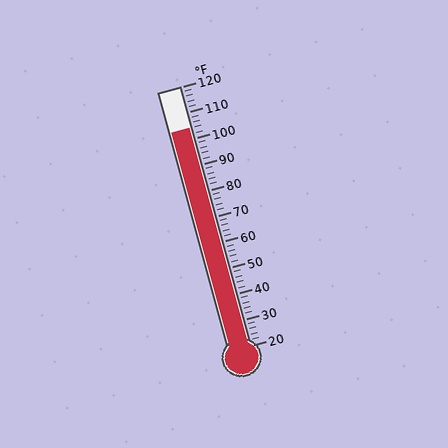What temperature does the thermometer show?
The thermometer shows approximately 104°F.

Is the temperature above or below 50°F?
The temperature is above 50°F.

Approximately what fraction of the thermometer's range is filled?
The thermometer is filled to approximately 85% of its range.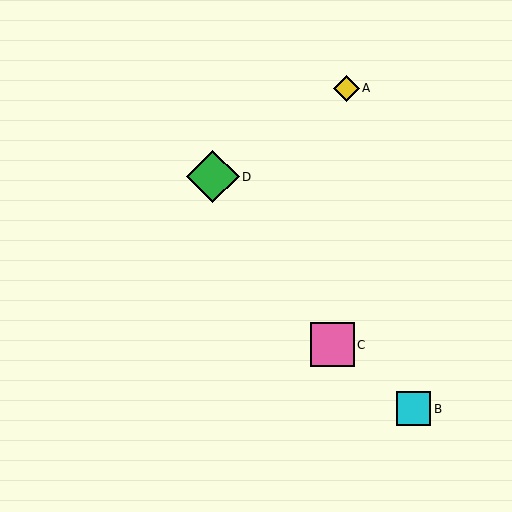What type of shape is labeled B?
Shape B is a cyan square.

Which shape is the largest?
The green diamond (labeled D) is the largest.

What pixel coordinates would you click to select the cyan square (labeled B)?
Click at (414, 409) to select the cyan square B.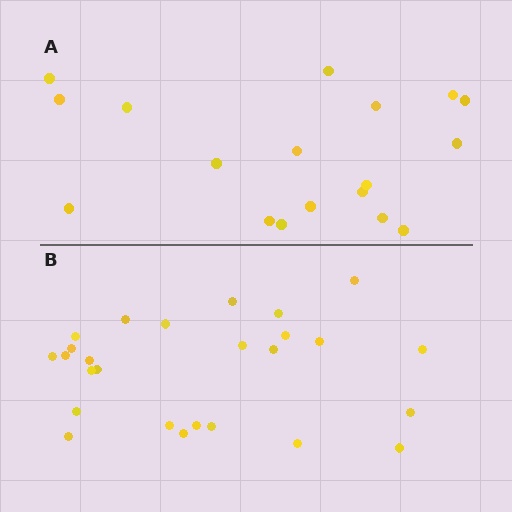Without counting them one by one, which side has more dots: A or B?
Region B (the bottom region) has more dots.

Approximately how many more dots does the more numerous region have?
Region B has roughly 8 or so more dots than region A.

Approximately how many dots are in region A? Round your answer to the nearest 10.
About 20 dots. (The exact count is 18, which rounds to 20.)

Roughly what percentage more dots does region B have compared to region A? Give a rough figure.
About 45% more.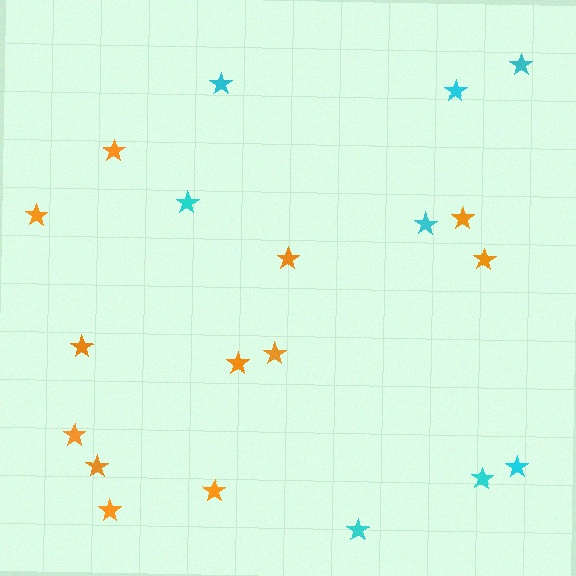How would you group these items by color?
There are 2 groups: one group of cyan stars (8) and one group of orange stars (12).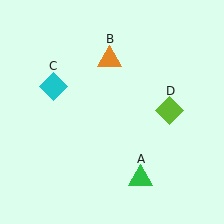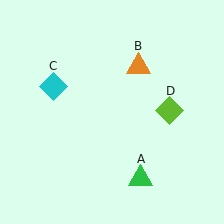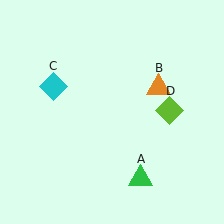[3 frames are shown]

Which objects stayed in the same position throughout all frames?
Green triangle (object A) and cyan diamond (object C) and lime diamond (object D) remained stationary.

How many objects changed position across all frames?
1 object changed position: orange triangle (object B).